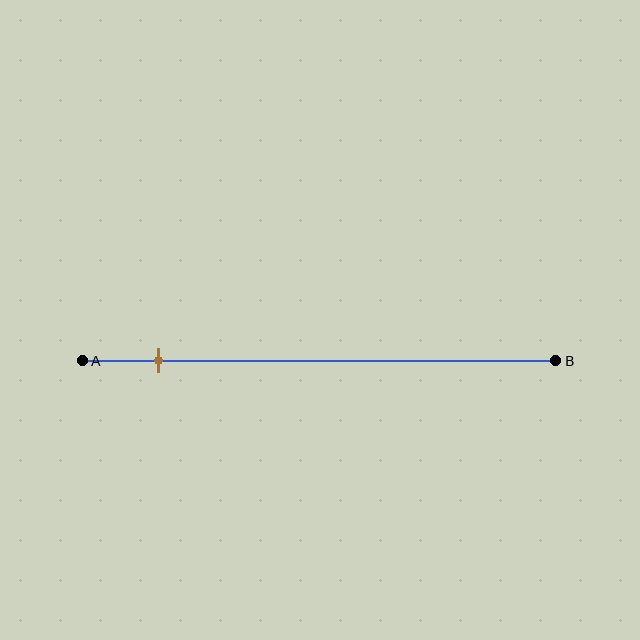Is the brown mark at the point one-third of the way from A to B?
No, the mark is at about 15% from A, not at the 33% one-third point.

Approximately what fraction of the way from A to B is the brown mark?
The brown mark is approximately 15% of the way from A to B.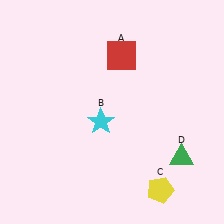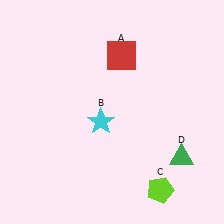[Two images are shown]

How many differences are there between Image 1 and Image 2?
There is 1 difference between the two images.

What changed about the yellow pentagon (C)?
In Image 1, C is yellow. In Image 2, it changed to lime.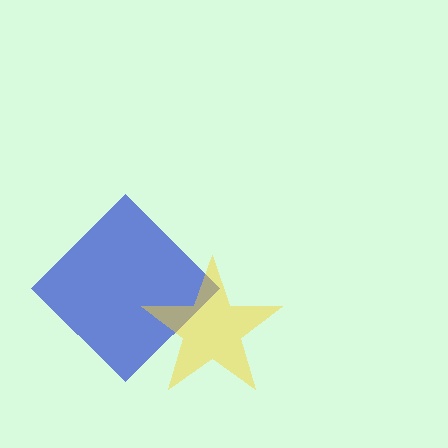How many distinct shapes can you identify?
There are 2 distinct shapes: a blue diamond, a yellow star.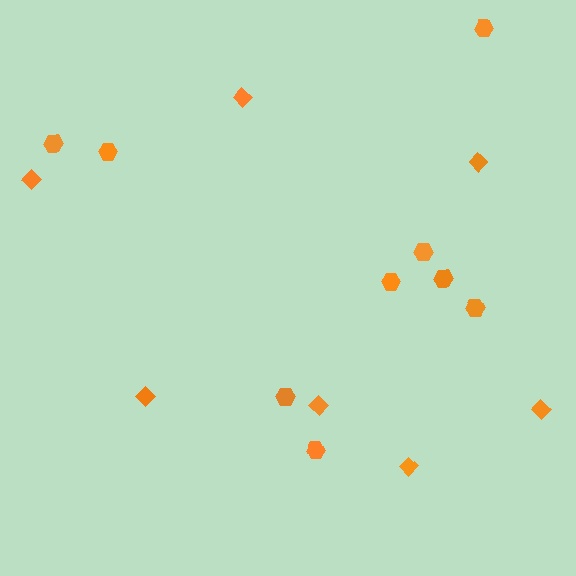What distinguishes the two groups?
There are 2 groups: one group of hexagons (9) and one group of diamonds (7).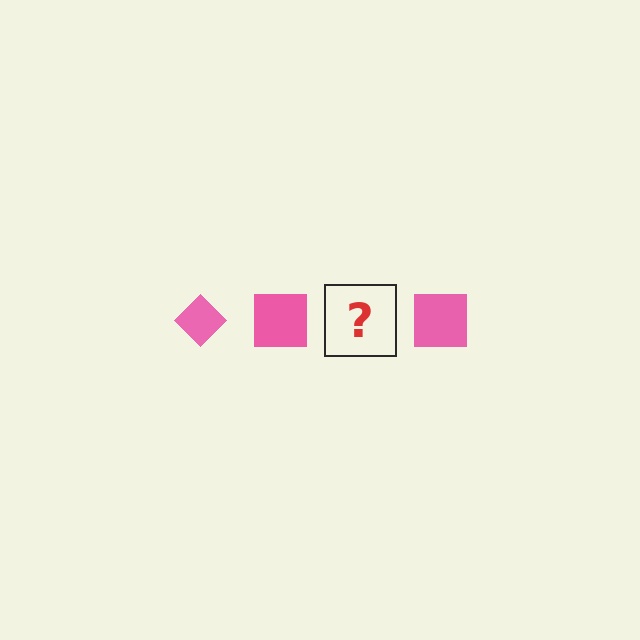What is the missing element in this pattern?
The missing element is a pink diamond.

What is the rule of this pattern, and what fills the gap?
The rule is that the pattern cycles through diamond, square shapes in pink. The gap should be filled with a pink diamond.